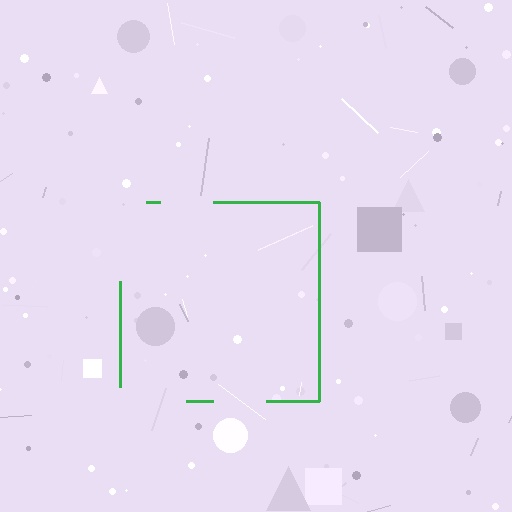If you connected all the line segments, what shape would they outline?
They would outline a square.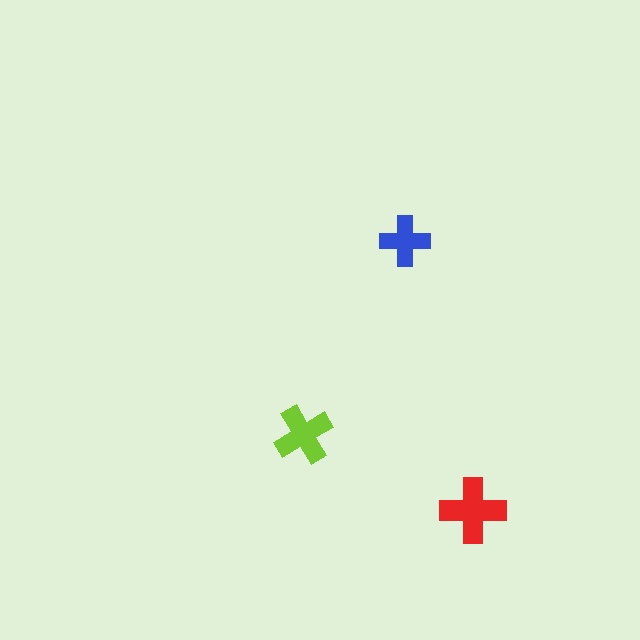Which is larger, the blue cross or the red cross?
The red one.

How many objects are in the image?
There are 3 objects in the image.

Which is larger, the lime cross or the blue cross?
The lime one.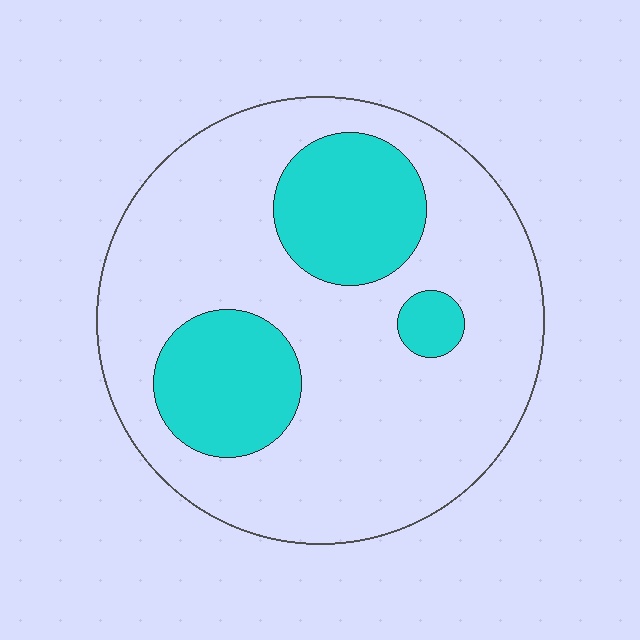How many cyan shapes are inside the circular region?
3.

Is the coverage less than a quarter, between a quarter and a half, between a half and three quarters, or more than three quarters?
Between a quarter and a half.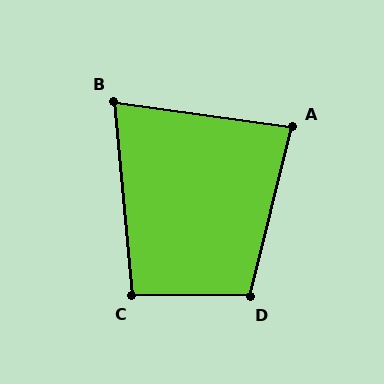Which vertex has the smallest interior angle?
B, at approximately 77 degrees.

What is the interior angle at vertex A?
Approximately 84 degrees (acute).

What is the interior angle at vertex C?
Approximately 96 degrees (obtuse).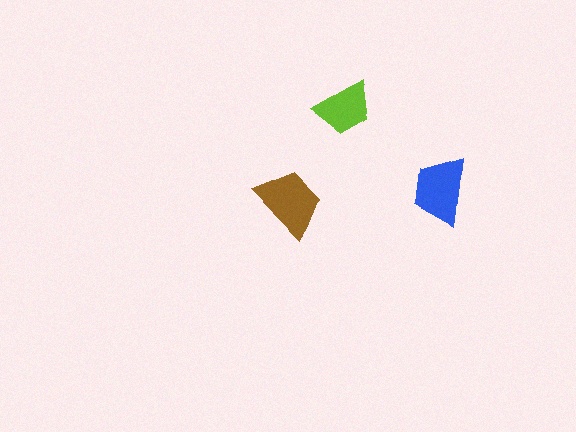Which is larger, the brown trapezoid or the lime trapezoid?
The brown one.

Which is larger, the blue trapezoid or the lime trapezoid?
The blue one.